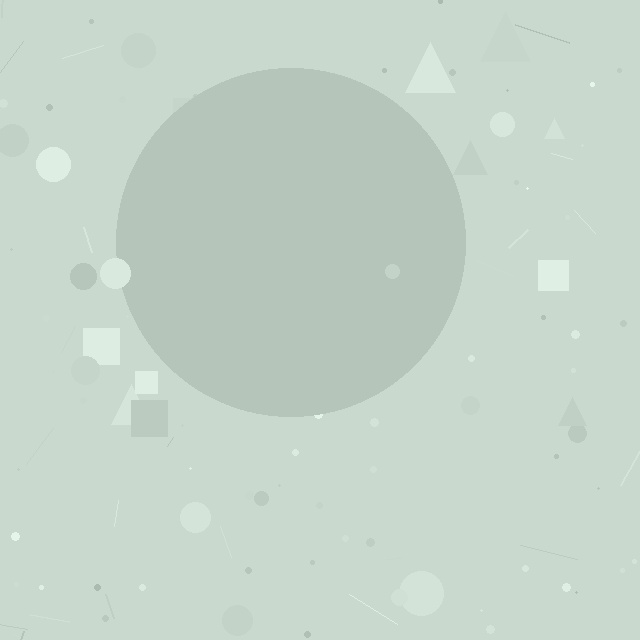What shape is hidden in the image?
A circle is hidden in the image.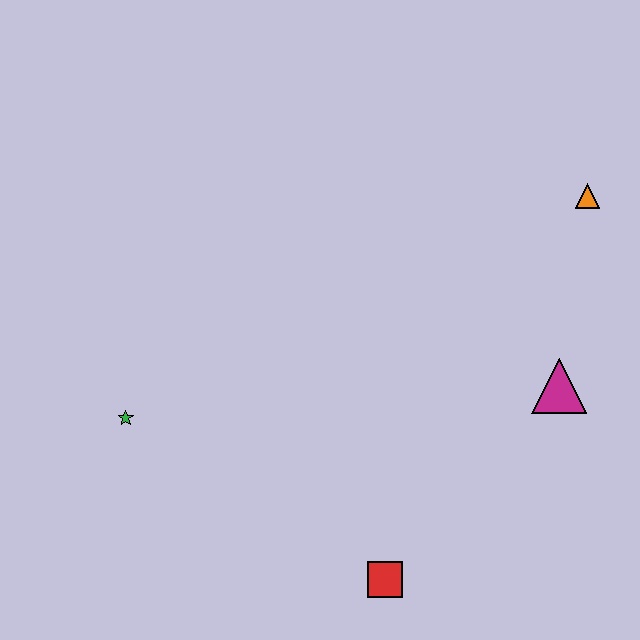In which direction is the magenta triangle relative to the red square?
The magenta triangle is above the red square.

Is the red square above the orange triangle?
No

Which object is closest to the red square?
The magenta triangle is closest to the red square.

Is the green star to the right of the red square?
No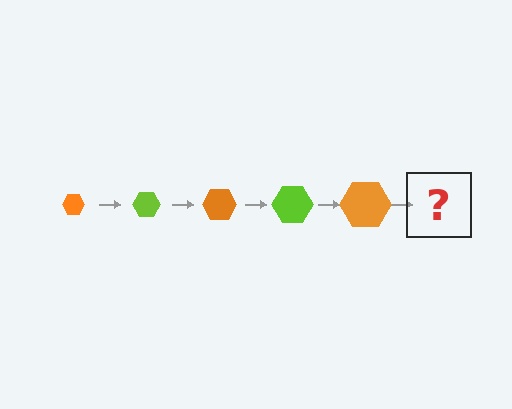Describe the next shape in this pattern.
It should be a lime hexagon, larger than the previous one.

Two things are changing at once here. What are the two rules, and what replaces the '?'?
The two rules are that the hexagon grows larger each step and the color cycles through orange and lime. The '?' should be a lime hexagon, larger than the previous one.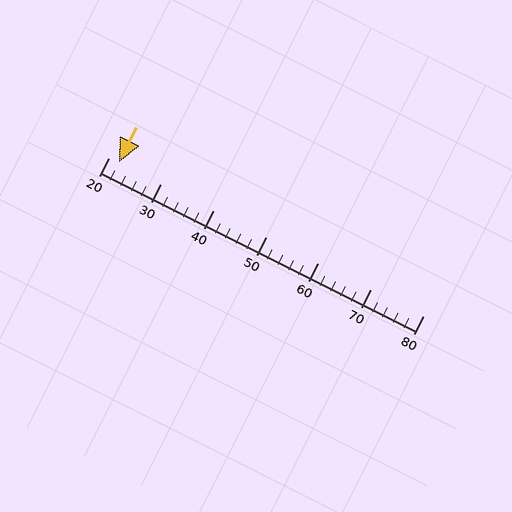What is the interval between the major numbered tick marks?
The major tick marks are spaced 10 units apart.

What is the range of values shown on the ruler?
The ruler shows values from 20 to 80.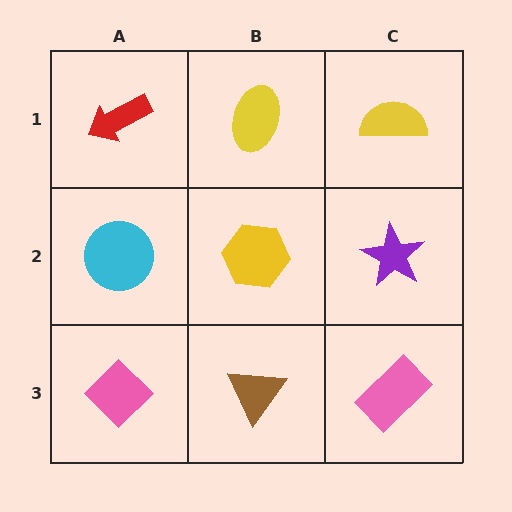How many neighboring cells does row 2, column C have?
3.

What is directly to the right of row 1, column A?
A yellow ellipse.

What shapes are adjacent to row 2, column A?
A red arrow (row 1, column A), a pink diamond (row 3, column A), a yellow hexagon (row 2, column B).